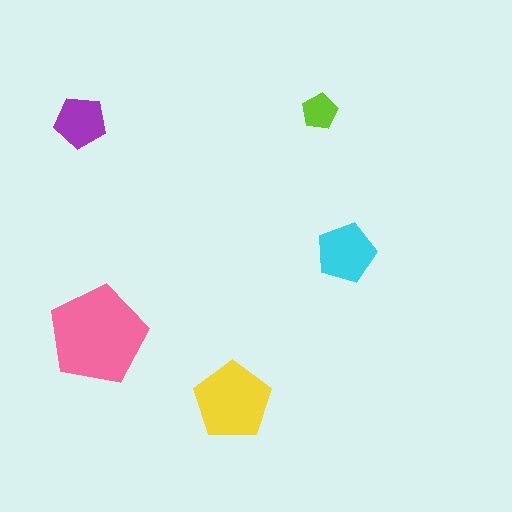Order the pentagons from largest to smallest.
the pink one, the yellow one, the cyan one, the purple one, the lime one.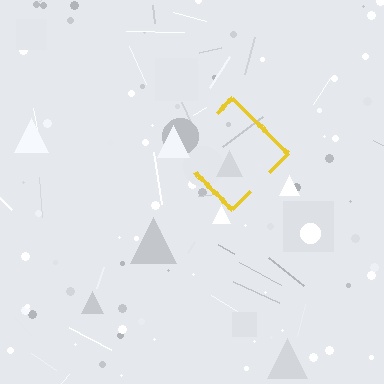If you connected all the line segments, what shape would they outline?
They would outline a diamond.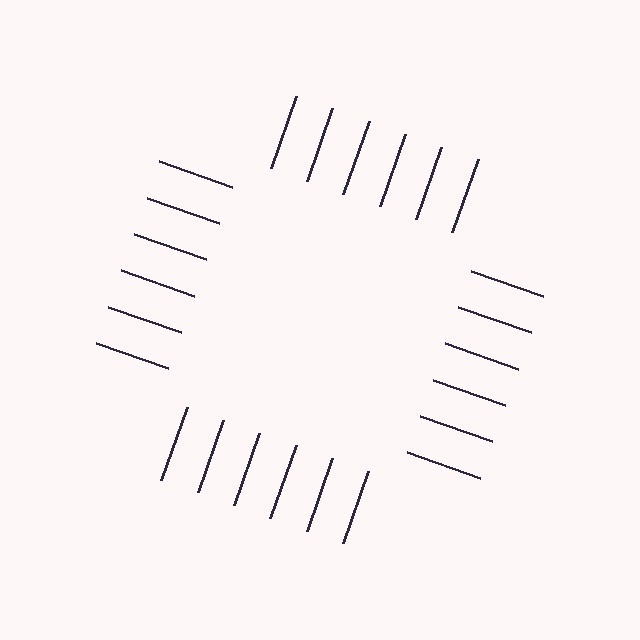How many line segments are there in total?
24 — 6 along each of the 4 edges.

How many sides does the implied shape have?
4 sides — the line-ends trace a square.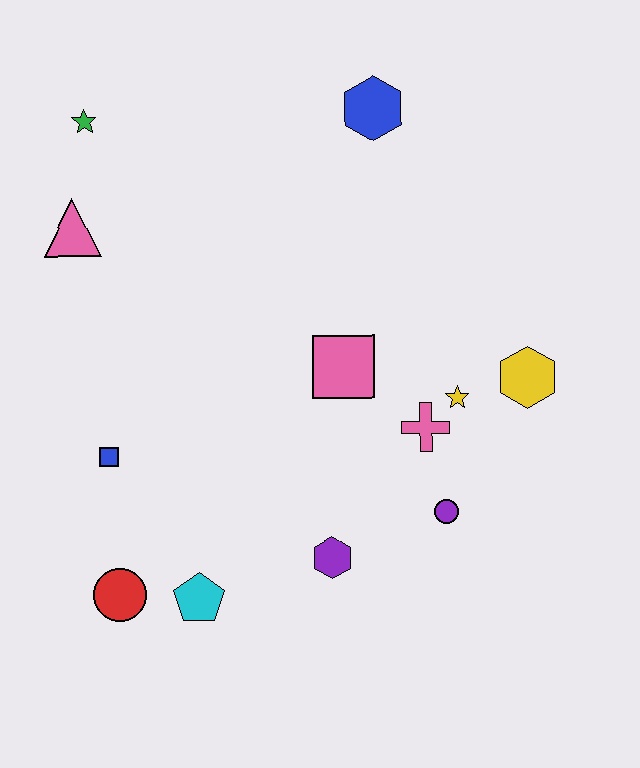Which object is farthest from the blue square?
The blue hexagon is farthest from the blue square.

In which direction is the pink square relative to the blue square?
The pink square is to the right of the blue square.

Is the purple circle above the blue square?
No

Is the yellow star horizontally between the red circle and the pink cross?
No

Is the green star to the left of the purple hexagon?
Yes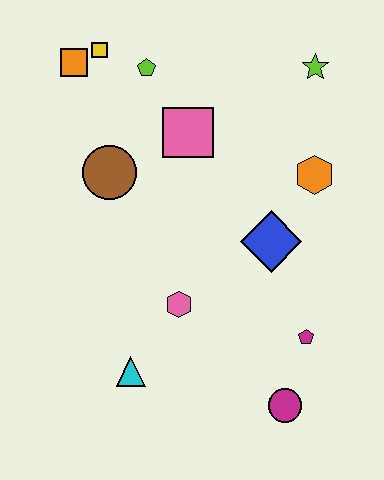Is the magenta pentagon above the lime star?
No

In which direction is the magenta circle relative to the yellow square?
The magenta circle is below the yellow square.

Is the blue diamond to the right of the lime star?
No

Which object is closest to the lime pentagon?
The yellow square is closest to the lime pentagon.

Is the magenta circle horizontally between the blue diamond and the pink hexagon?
No